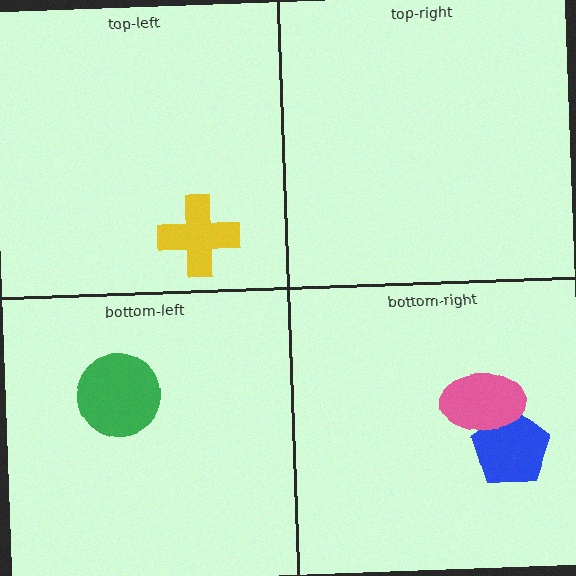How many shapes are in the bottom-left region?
1.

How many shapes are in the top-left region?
1.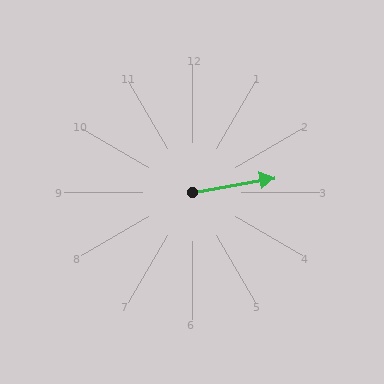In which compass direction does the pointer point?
East.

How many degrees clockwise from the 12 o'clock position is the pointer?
Approximately 80 degrees.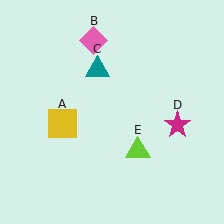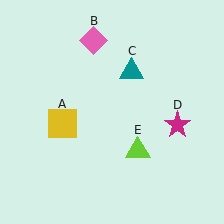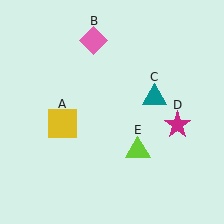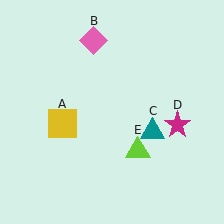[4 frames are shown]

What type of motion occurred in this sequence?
The teal triangle (object C) rotated clockwise around the center of the scene.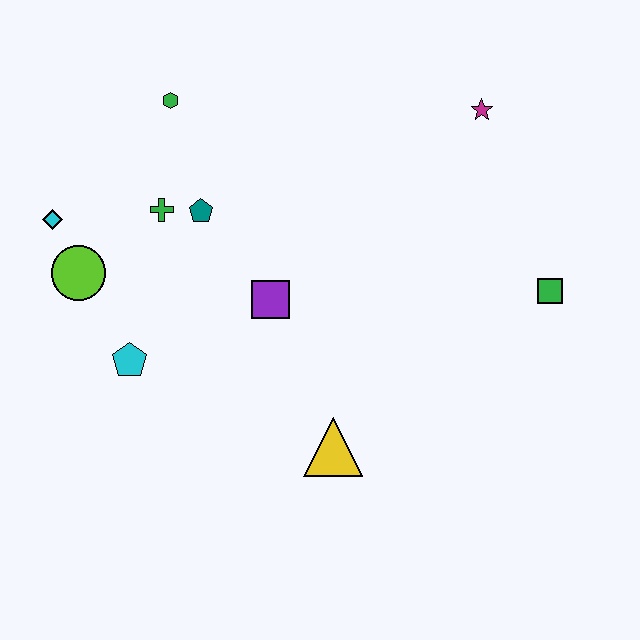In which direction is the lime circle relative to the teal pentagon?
The lime circle is to the left of the teal pentagon.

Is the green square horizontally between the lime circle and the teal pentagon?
No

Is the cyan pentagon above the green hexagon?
No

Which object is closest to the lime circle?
The cyan diamond is closest to the lime circle.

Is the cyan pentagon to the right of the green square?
No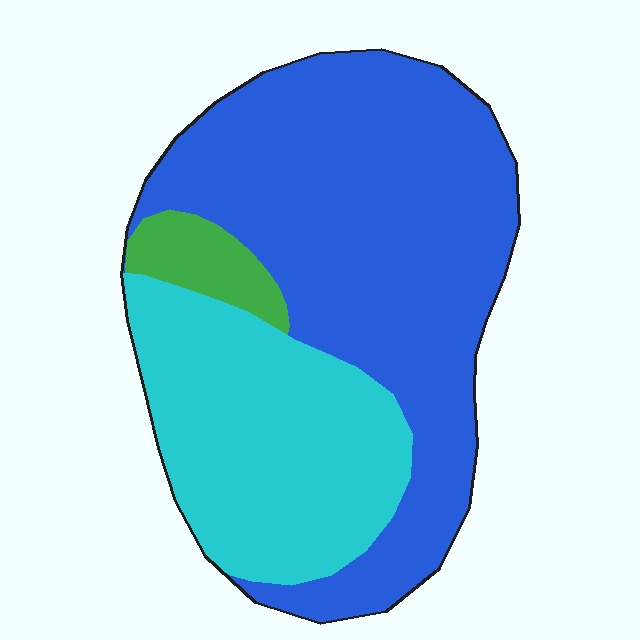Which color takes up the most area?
Blue, at roughly 60%.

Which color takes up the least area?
Green, at roughly 5%.